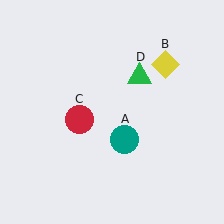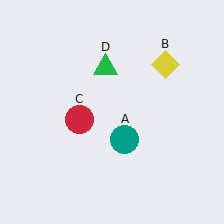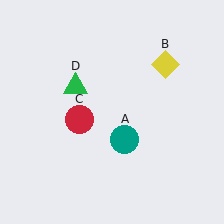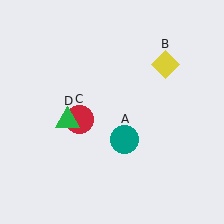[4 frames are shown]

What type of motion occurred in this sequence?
The green triangle (object D) rotated counterclockwise around the center of the scene.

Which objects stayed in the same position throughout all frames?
Teal circle (object A) and yellow diamond (object B) and red circle (object C) remained stationary.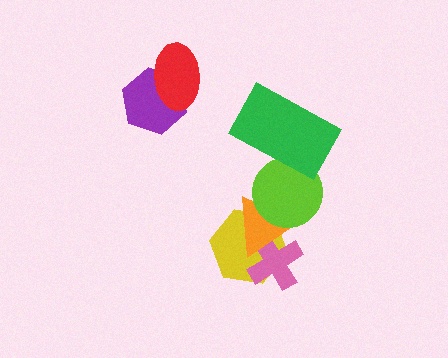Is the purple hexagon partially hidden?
Yes, it is partially covered by another shape.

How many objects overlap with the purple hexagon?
1 object overlaps with the purple hexagon.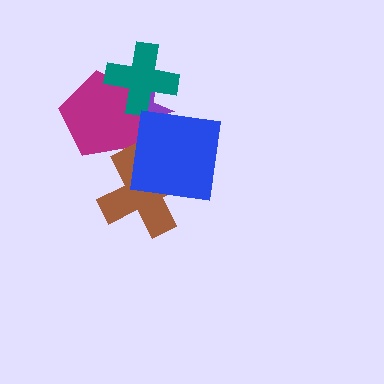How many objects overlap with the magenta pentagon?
3 objects overlap with the magenta pentagon.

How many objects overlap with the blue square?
3 objects overlap with the blue square.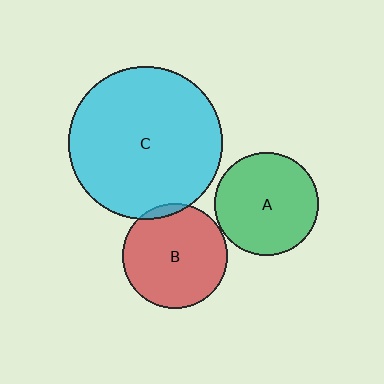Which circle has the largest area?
Circle C (cyan).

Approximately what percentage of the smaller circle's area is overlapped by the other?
Approximately 5%.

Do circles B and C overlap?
Yes.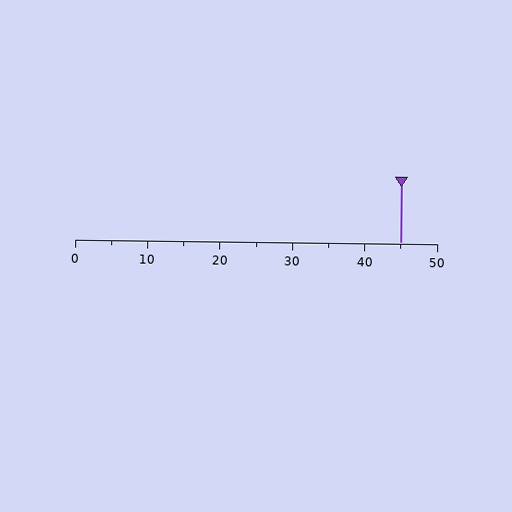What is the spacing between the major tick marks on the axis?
The major ticks are spaced 10 apart.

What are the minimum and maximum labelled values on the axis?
The axis runs from 0 to 50.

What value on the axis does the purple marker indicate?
The marker indicates approximately 45.